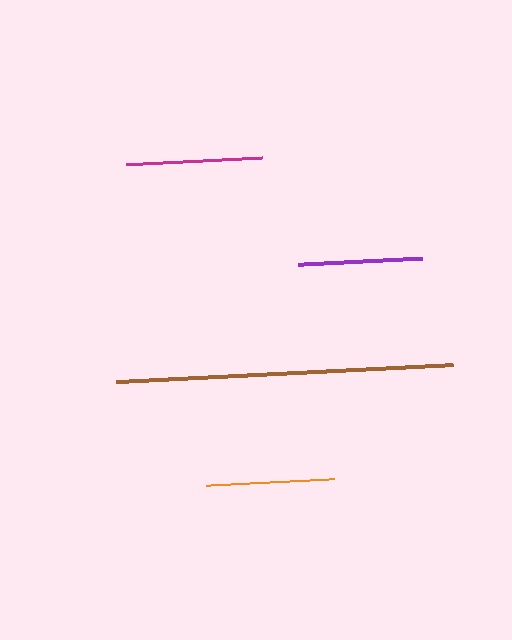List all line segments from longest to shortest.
From longest to shortest: brown, magenta, orange, purple.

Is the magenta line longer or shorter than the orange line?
The magenta line is longer than the orange line.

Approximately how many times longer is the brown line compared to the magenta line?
The brown line is approximately 2.5 times the length of the magenta line.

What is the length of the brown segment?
The brown segment is approximately 338 pixels long.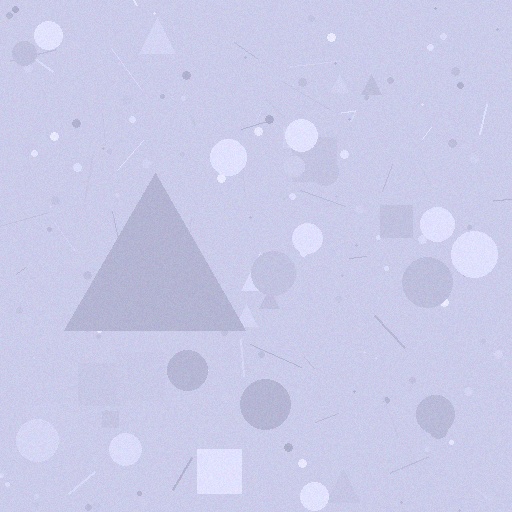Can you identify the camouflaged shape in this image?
The camouflaged shape is a triangle.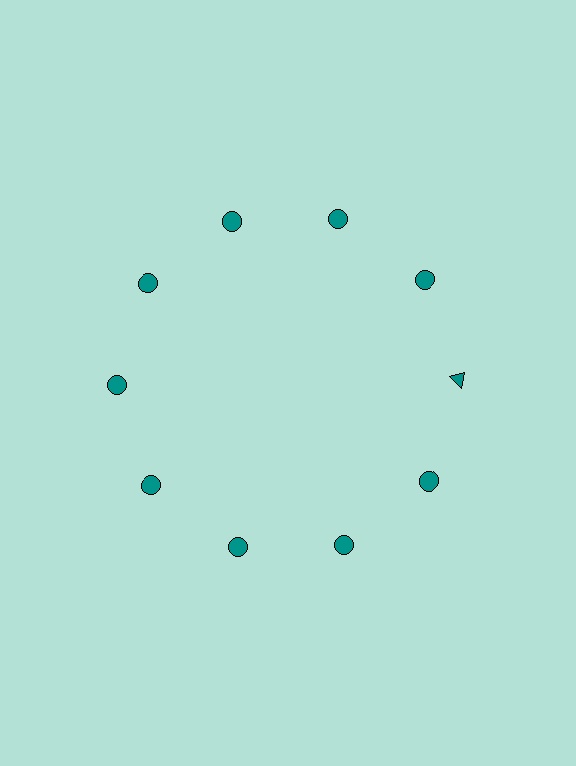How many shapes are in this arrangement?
There are 10 shapes arranged in a ring pattern.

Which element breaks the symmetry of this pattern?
The teal triangle at roughly the 3 o'clock position breaks the symmetry. All other shapes are teal circles.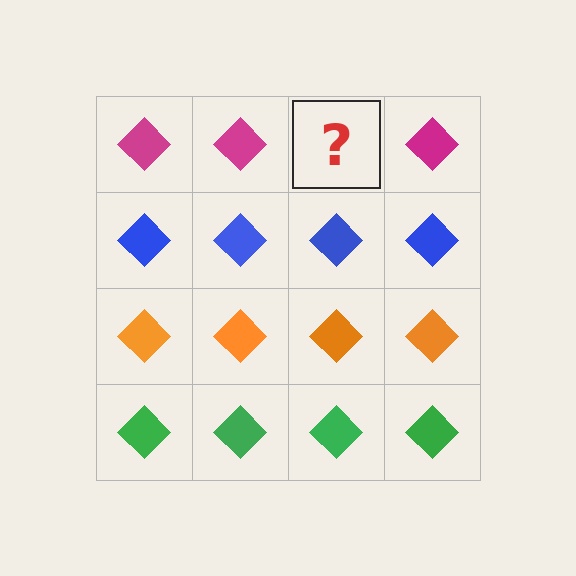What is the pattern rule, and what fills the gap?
The rule is that each row has a consistent color. The gap should be filled with a magenta diamond.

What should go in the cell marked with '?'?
The missing cell should contain a magenta diamond.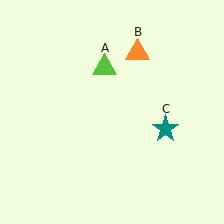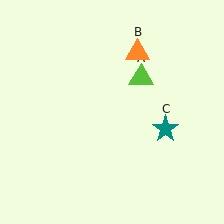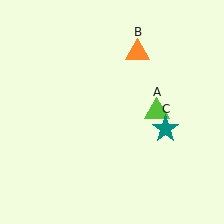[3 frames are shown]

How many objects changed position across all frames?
1 object changed position: lime triangle (object A).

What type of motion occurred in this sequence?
The lime triangle (object A) rotated clockwise around the center of the scene.